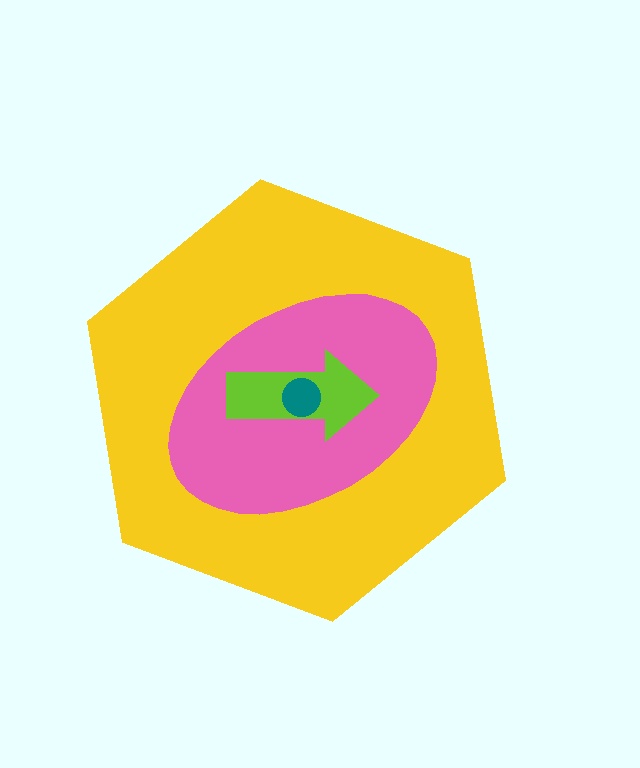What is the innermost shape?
The teal circle.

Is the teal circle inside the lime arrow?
Yes.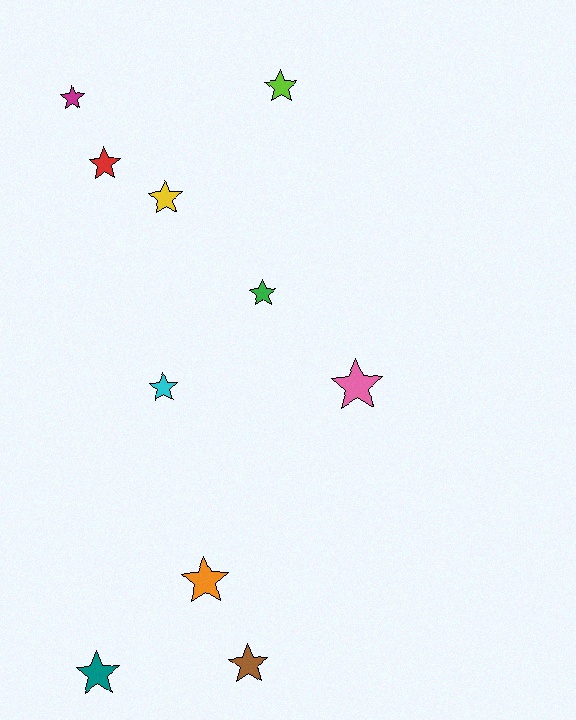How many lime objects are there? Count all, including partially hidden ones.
There is 1 lime object.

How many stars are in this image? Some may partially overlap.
There are 10 stars.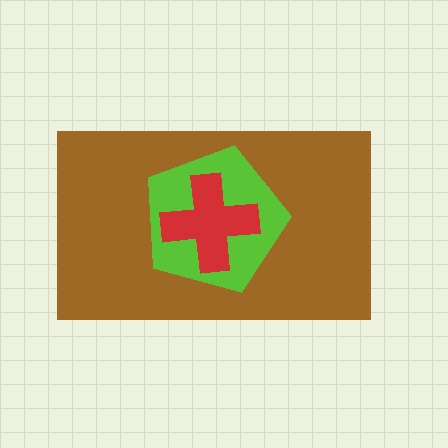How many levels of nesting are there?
3.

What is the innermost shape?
The red cross.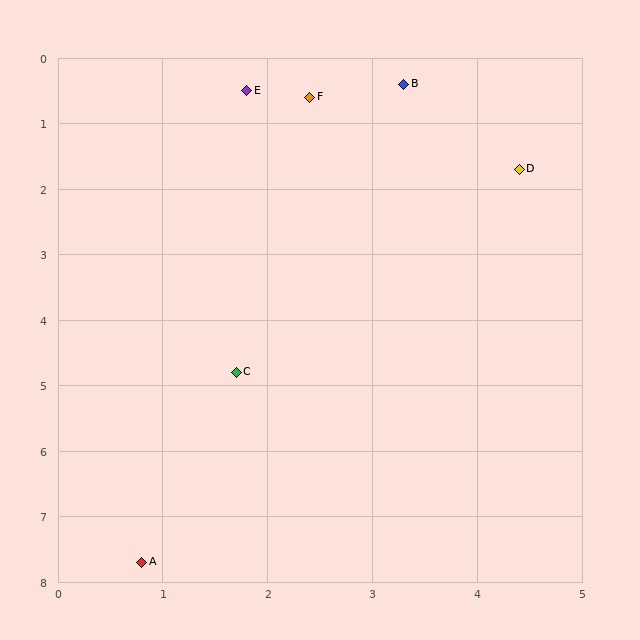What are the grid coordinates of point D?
Point D is at approximately (4.4, 1.7).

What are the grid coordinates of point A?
Point A is at approximately (0.8, 7.7).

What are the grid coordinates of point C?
Point C is at approximately (1.7, 4.8).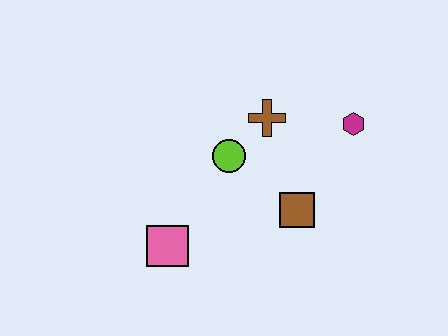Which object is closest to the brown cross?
The lime circle is closest to the brown cross.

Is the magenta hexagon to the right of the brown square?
Yes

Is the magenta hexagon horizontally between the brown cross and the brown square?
No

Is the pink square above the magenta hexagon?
No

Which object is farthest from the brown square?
The pink square is farthest from the brown square.